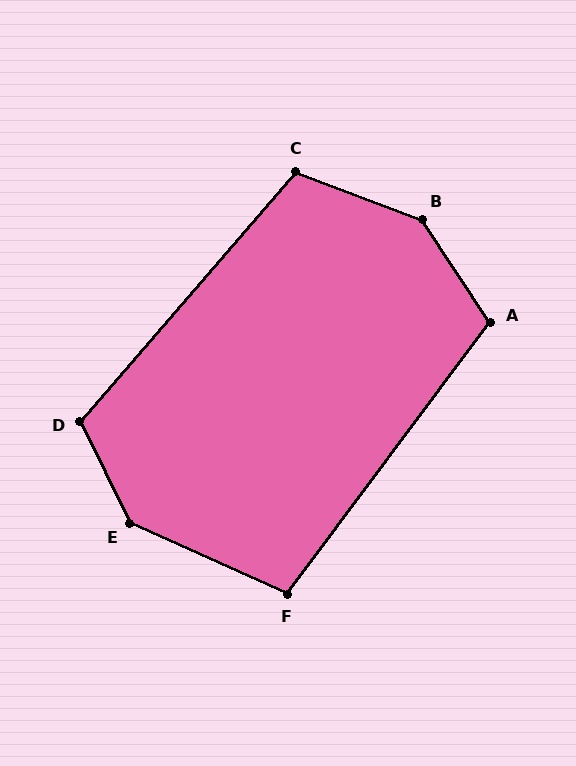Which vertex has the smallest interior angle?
F, at approximately 102 degrees.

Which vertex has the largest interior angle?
B, at approximately 144 degrees.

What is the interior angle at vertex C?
Approximately 110 degrees (obtuse).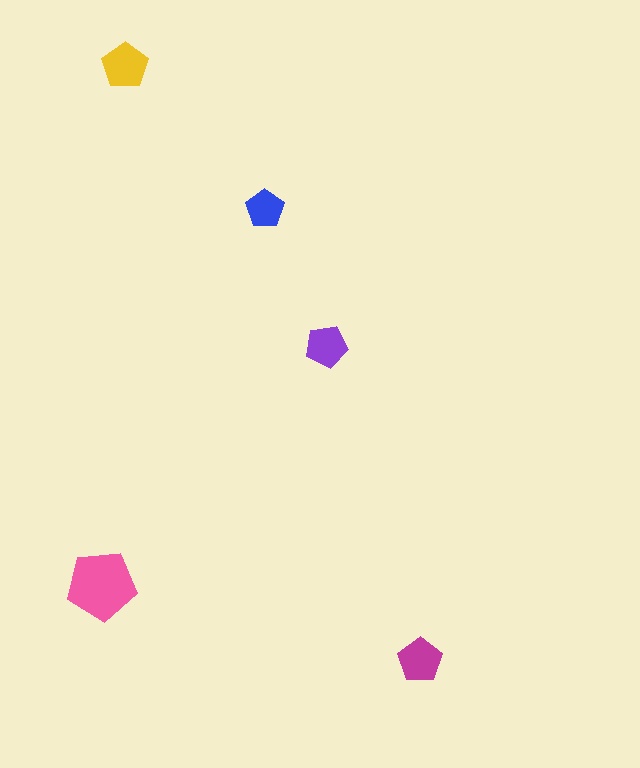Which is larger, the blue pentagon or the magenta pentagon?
The magenta one.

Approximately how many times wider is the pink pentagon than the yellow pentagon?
About 1.5 times wider.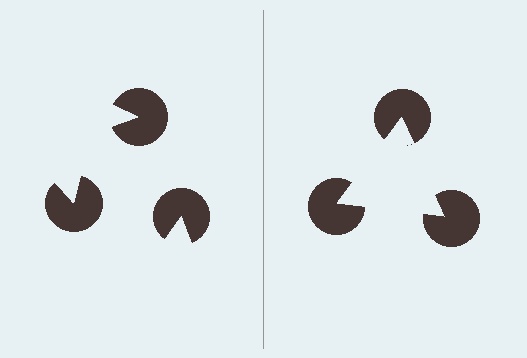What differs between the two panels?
The pac-man discs are positioned identically on both sides; only the wedge orientations differ. On the right they align to a triangle; on the left they are misaligned.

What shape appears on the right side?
An illusory triangle.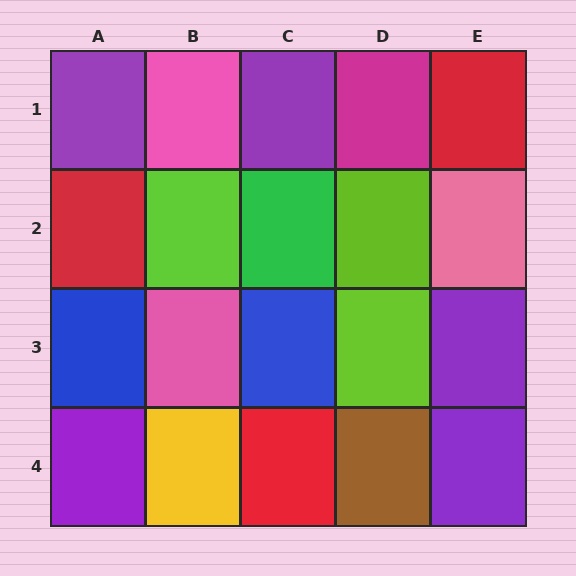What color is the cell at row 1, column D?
Magenta.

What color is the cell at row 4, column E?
Purple.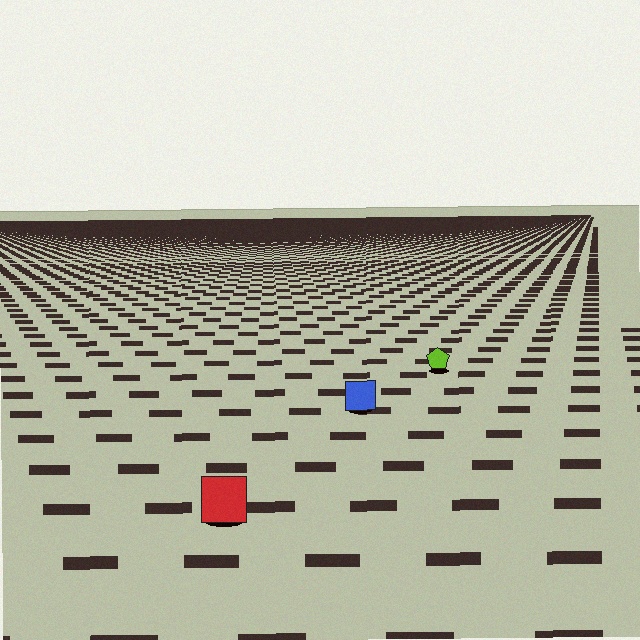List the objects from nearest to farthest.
From nearest to farthest: the red square, the blue square, the lime pentagon.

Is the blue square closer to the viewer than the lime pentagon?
Yes. The blue square is closer — you can tell from the texture gradient: the ground texture is coarser near it.